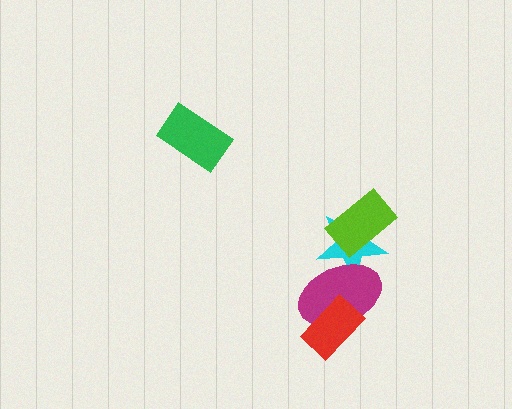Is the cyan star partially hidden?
Yes, it is partially covered by another shape.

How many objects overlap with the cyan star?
2 objects overlap with the cyan star.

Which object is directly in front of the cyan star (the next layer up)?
The magenta ellipse is directly in front of the cyan star.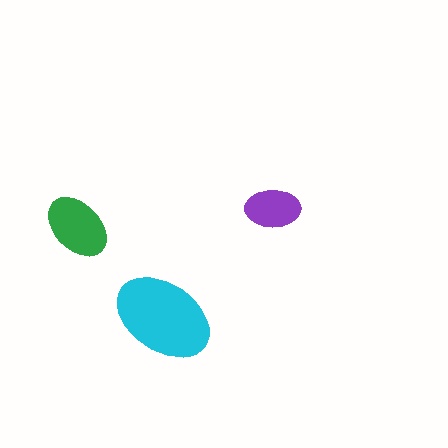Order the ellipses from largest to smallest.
the cyan one, the green one, the purple one.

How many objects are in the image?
There are 3 objects in the image.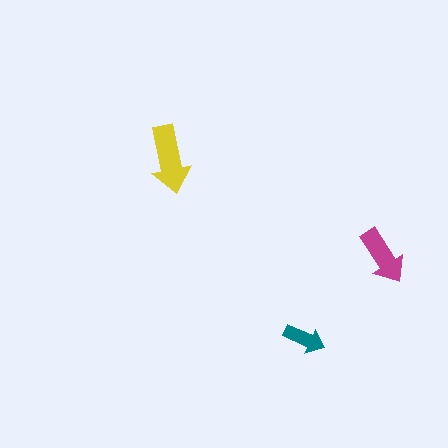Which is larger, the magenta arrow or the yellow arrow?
The yellow one.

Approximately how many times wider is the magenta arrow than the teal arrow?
About 1.5 times wider.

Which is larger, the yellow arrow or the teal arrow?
The yellow one.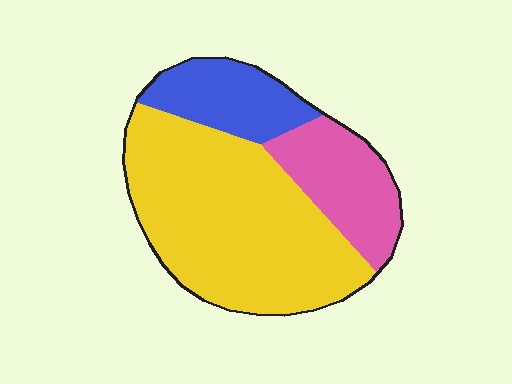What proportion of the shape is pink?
Pink covers around 20% of the shape.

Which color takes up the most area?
Yellow, at roughly 60%.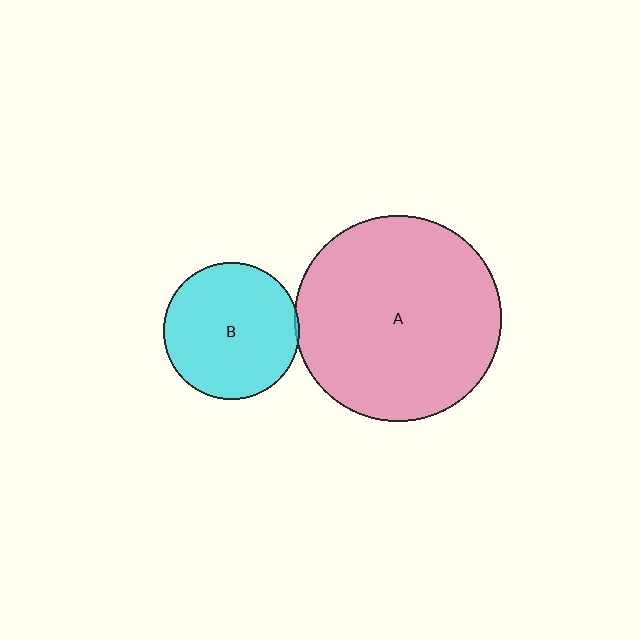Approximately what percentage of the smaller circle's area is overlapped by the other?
Approximately 5%.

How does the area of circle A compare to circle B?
Approximately 2.3 times.